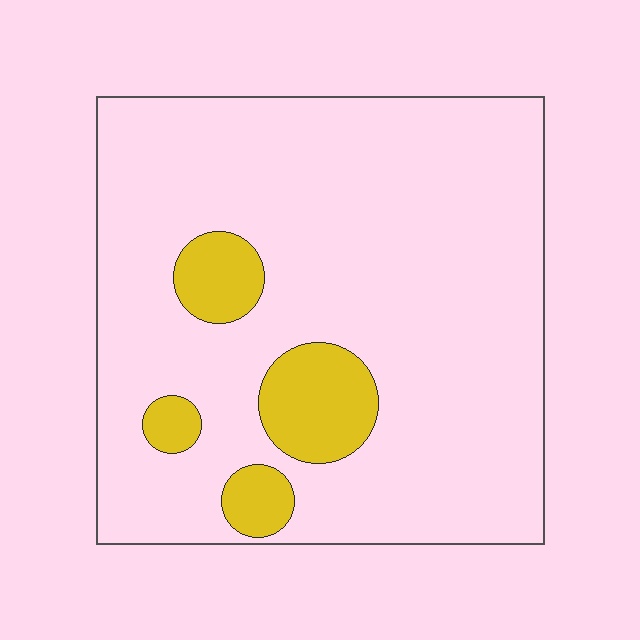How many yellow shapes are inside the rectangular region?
4.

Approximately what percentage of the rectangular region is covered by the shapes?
Approximately 15%.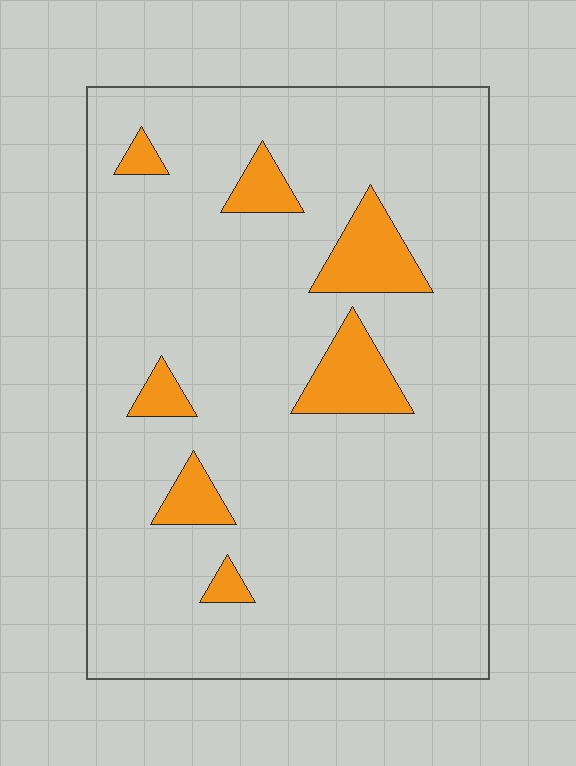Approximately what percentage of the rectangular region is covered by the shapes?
Approximately 10%.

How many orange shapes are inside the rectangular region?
7.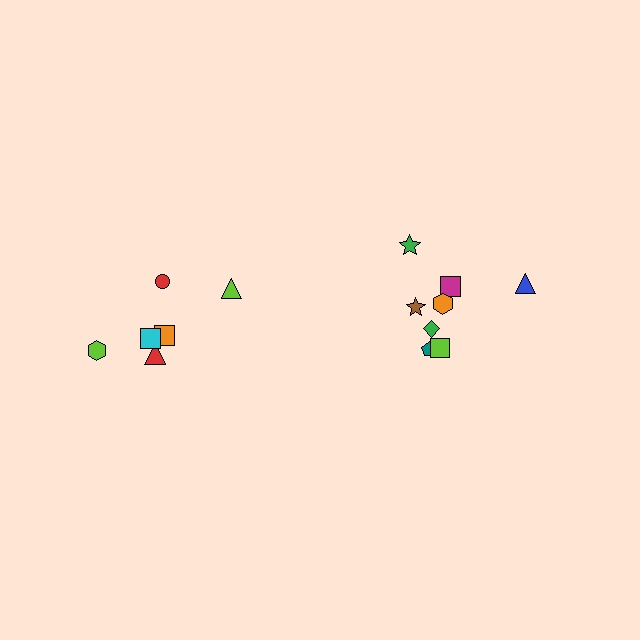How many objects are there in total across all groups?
There are 14 objects.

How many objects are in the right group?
There are 8 objects.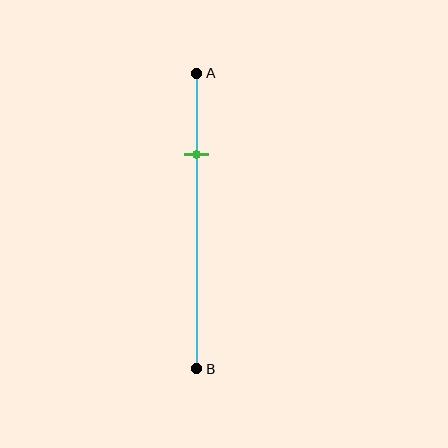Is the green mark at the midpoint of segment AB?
No, the mark is at about 25% from A, not at the 50% midpoint.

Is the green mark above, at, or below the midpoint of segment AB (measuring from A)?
The green mark is above the midpoint of segment AB.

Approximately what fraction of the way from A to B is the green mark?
The green mark is approximately 25% of the way from A to B.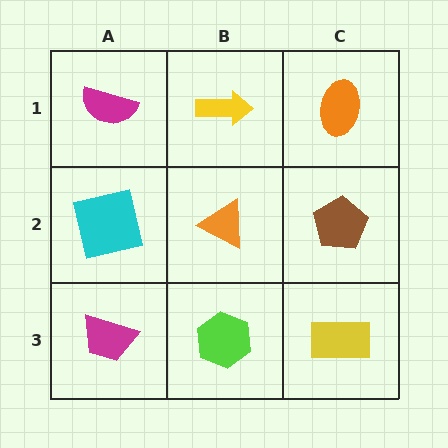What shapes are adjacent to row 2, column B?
A yellow arrow (row 1, column B), a lime hexagon (row 3, column B), a cyan square (row 2, column A), a brown pentagon (row 2, column C).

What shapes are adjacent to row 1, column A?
A cyan square (row 2, column A), a yellow arrow (row 1, column B).